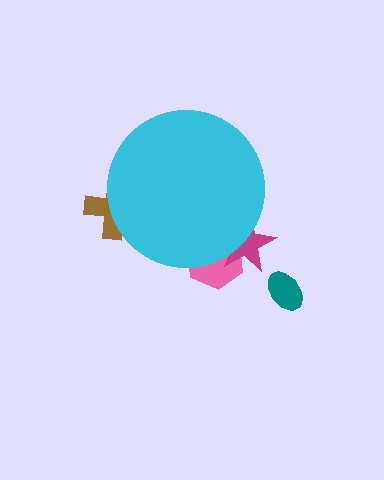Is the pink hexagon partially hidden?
Yes, the pink hexagon is partially hidden behind the cyan circle.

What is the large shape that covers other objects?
A cyan circle.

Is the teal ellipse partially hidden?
No, the teal ellipse is fully visible.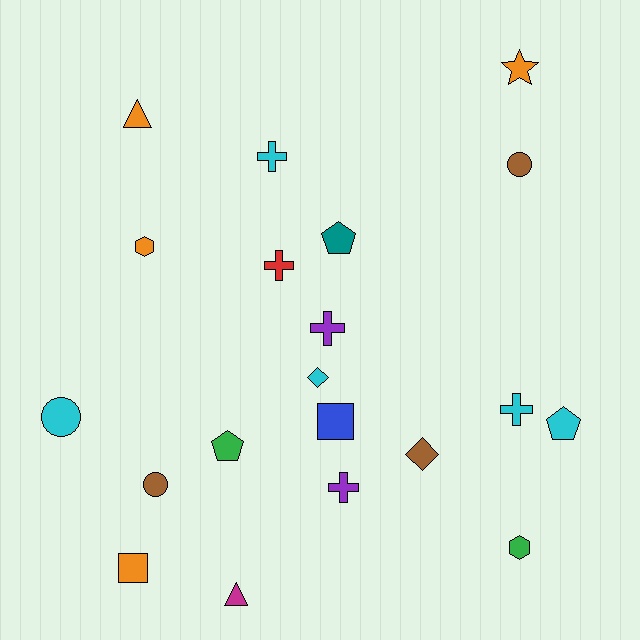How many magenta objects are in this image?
There is 1 magenta object.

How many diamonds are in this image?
There are 2 diamonds.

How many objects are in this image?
There are 20 objects.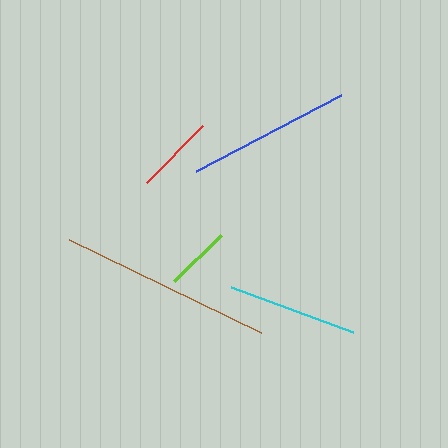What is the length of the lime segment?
The lime segment is approximately 65 pixels long.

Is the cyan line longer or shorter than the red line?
The cyan line is longer than the red line.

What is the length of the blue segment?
The blue segment is approximately 164 pixels long.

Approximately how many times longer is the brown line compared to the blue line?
The brown line is approximately 1.3 times the length of the blue line.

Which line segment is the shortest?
The lime line is the shortest at approximately 65 pixels.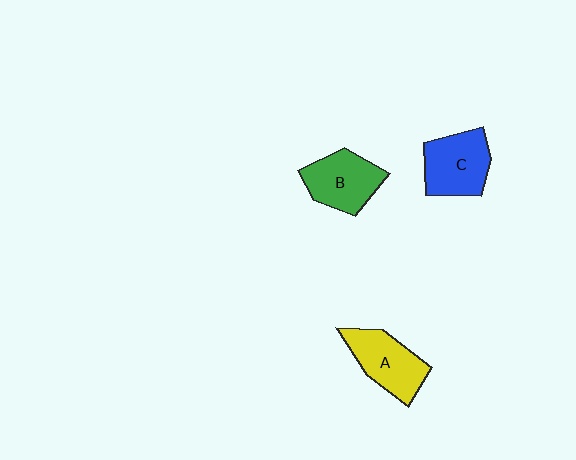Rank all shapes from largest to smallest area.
From largest to smallest: C (blue), A (yellow), B (green).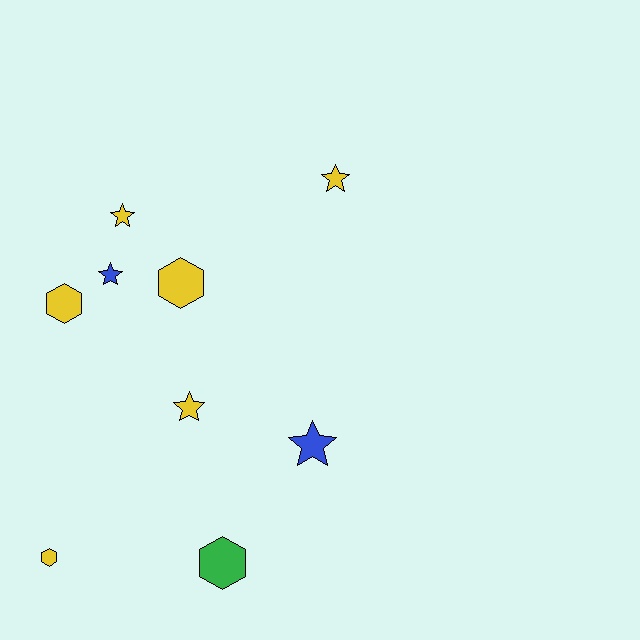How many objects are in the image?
There are 9 objects.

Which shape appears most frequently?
Star, with 5 objects.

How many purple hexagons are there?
There are no purple hexagons.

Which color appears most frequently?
Yellow, with 6 objects.